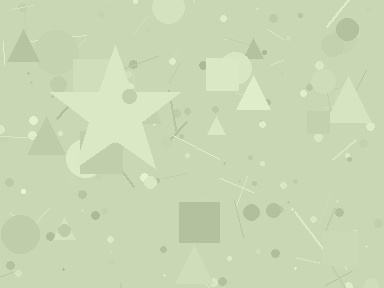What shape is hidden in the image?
A star is hidden in the image.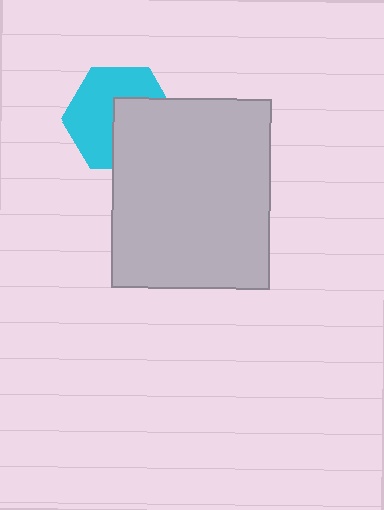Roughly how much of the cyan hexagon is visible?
About half of it is visible (roughly 57%).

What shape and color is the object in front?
The object in front is a light gray rectangle.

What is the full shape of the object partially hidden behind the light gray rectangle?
The partially hidden object is a cyan hexagon.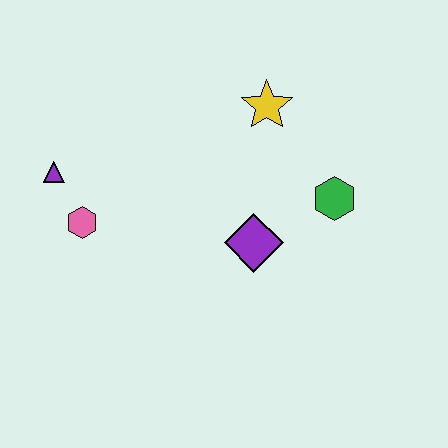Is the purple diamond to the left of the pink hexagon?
No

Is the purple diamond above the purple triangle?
No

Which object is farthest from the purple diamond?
The purple triangle is farthest from the purple diamond.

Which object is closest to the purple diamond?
The green hexagon is closest to the purple diamond.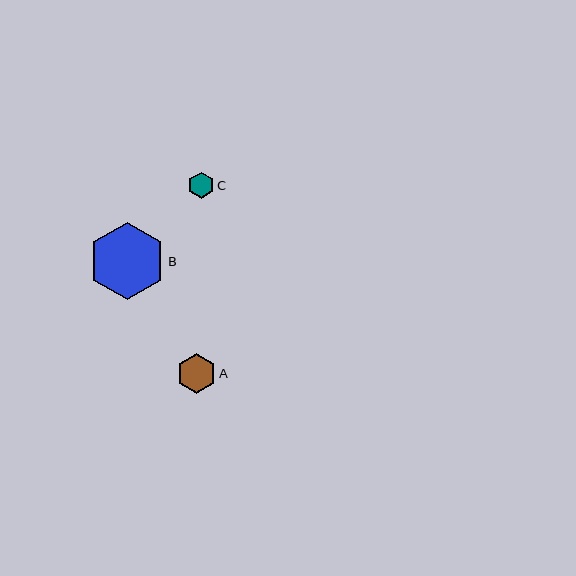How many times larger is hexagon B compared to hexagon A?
Hexagon B is approximately 1.9 times the size of hexagon A.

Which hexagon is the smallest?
Hexagon C is the smallest with a size of approximately 26 pixels.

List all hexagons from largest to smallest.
From largest to smallest: B, A, C.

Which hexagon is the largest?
Hexagon B is the largest with a size of approximately 77 pixels.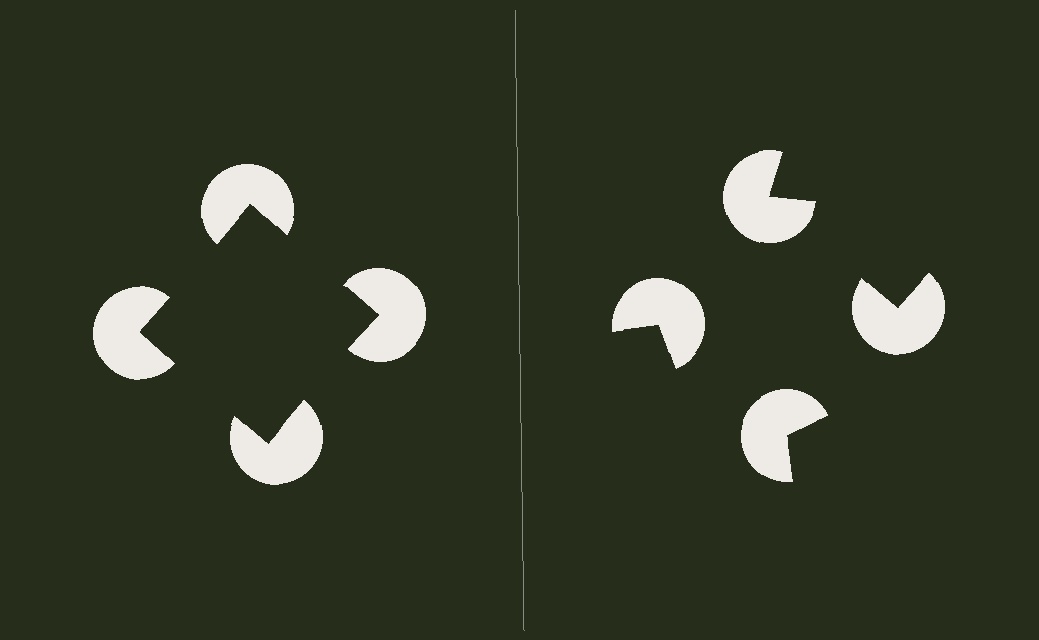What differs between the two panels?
The pac-man discs are positioned identically on both sides; only the wedge orientations differ. On the left they align to a square; on the right they are misaligned.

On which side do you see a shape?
An illusory square appears on the left side. On the right side the wedge cuts are rotated, so no coherent shape forms.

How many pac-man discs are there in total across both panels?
8 — 4 on each side.